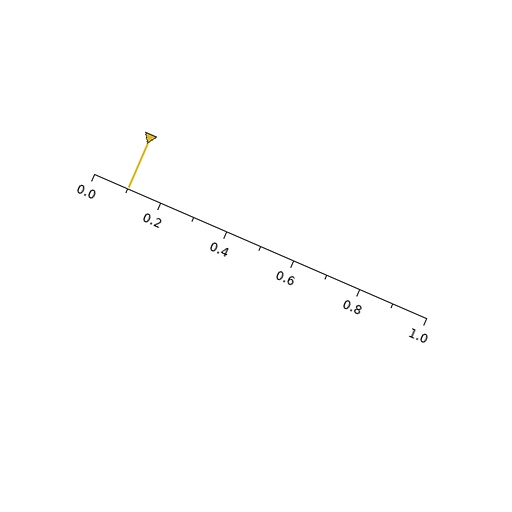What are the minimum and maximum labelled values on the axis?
The axis runs from 0.0 to 1.0.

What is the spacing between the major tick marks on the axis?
The major ticks are spaced 0.2 apart.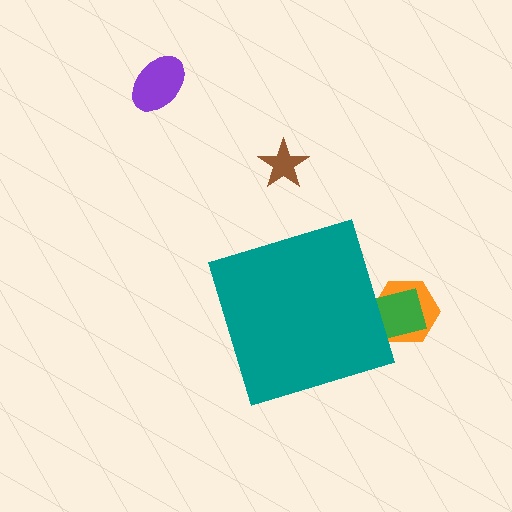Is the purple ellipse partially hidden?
No, the purple ellipse is fully visible.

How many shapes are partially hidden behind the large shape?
2 shapes are partially hidden.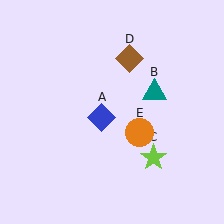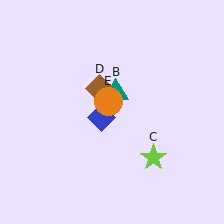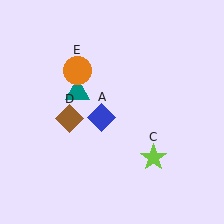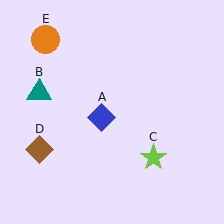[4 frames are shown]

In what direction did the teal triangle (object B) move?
The teal triangle (object B) moved left.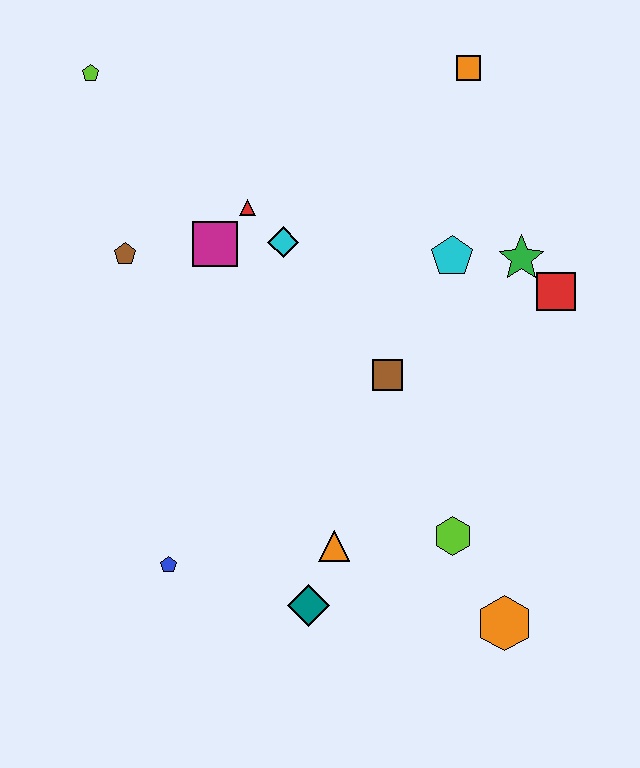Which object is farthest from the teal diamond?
The lime pentagon is farthest from the teal diamond.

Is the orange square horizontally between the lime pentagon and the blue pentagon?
No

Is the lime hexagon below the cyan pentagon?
Yes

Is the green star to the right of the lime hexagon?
Yes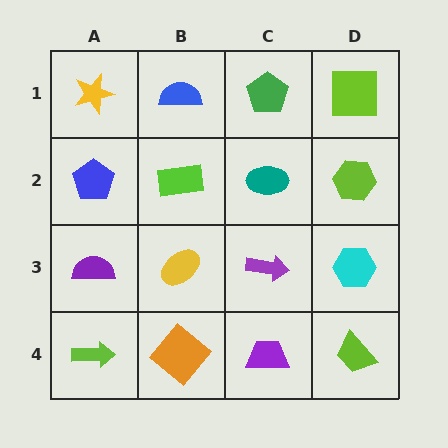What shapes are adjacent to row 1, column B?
A lime rectangle (row 2, column B), a yellow star (row 1, column A), a green pentagon (row 1, column C).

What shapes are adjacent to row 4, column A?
A purple semicircle (row 3, column A), an orange diamond (row 4, column B).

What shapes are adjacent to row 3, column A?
A blue pentagon (row 2, column A), a lime arrow (row 4, column A), a yellow ellipse (row 3, column B).